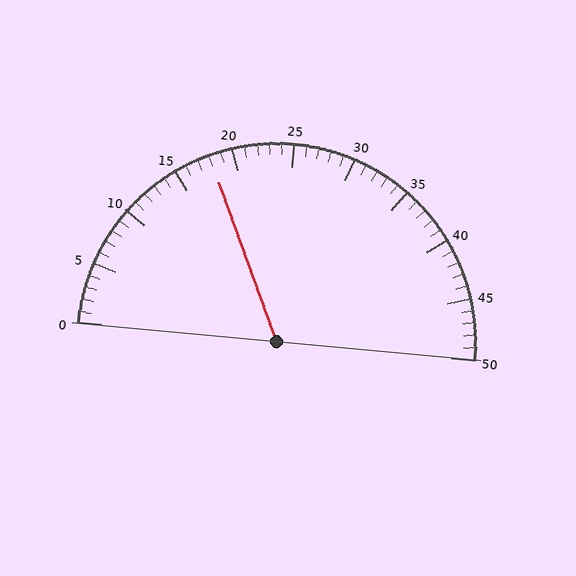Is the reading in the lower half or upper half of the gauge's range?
The reading is in the lower half of the range (0 to 50).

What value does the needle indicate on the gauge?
The needle indicates approximately 18.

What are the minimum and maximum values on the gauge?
The gauge ranges from 0 to 50.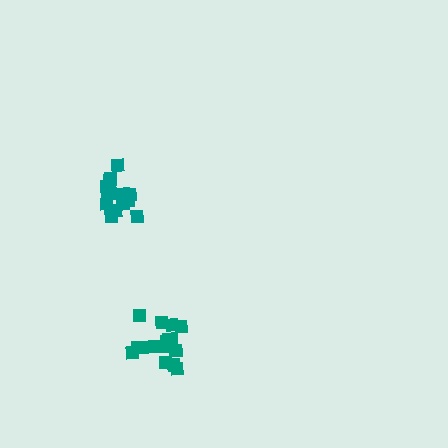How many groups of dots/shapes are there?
There are 2 groups.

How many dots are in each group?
Group 1: 15 dots, Group 2: 15 dots (30 total).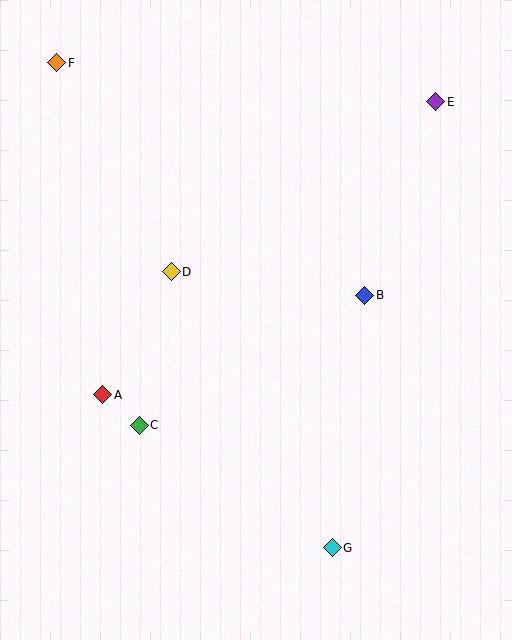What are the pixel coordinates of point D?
Point D is at (171, 272).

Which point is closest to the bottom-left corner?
Point C is closest to the bottom-left corner.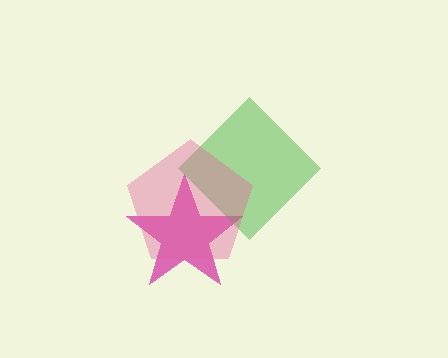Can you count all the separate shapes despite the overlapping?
Yes, there are 3 separate shapes.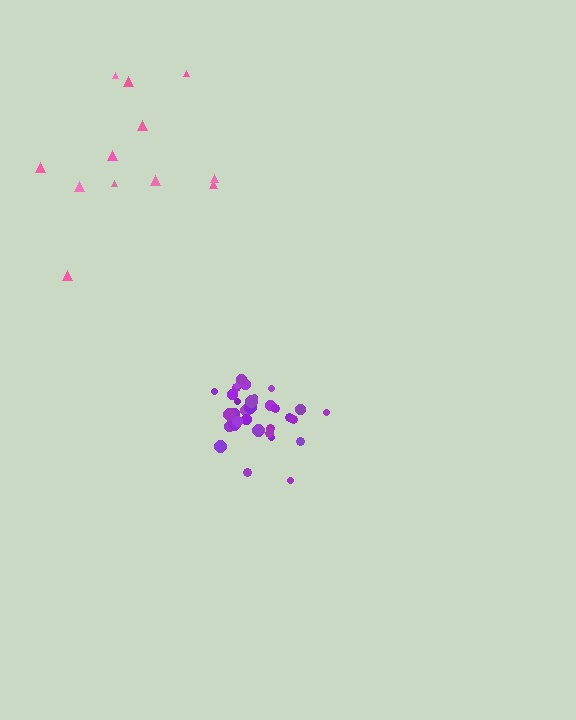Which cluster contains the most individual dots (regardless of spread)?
Purple (32).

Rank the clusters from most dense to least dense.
purple, pink.